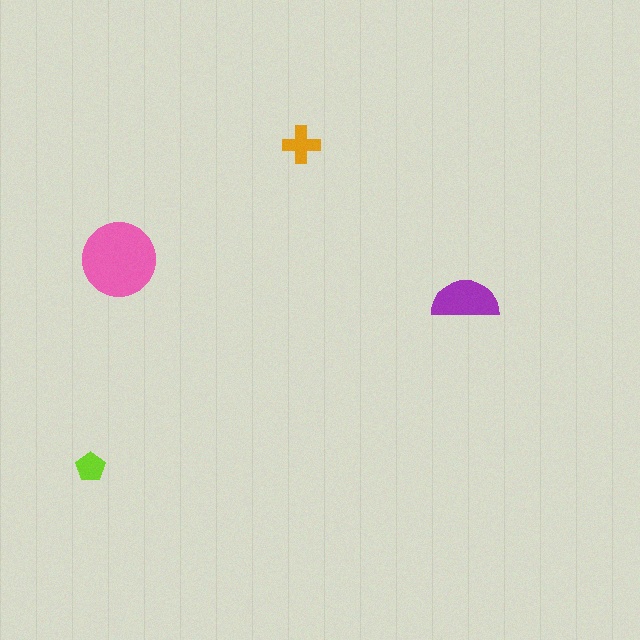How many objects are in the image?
There are 4 objects in the image.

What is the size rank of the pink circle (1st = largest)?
1st.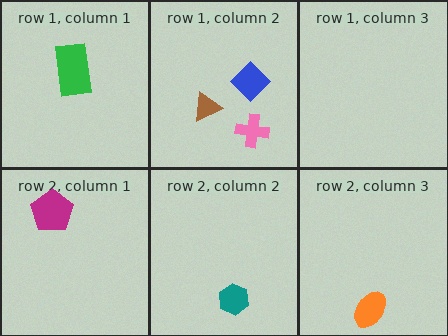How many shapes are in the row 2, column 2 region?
1.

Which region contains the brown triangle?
The row 1, column 2 region.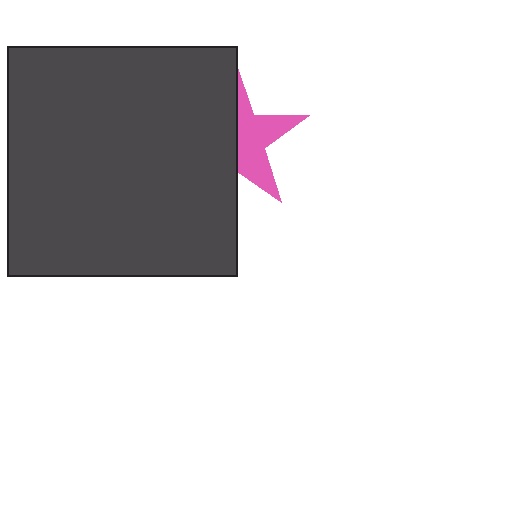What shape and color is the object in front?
The object in front is a dark gray square.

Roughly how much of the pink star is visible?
About half of it is visible (roughly 47%).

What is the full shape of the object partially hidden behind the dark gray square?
The partially hidden object is a pink star.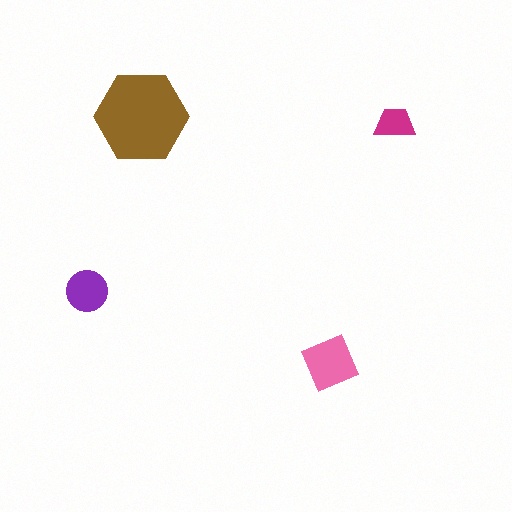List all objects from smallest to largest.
The magenta trapezoid, the purple circle, the pink diamond, the brown hexagon.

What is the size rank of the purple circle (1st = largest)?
3rd.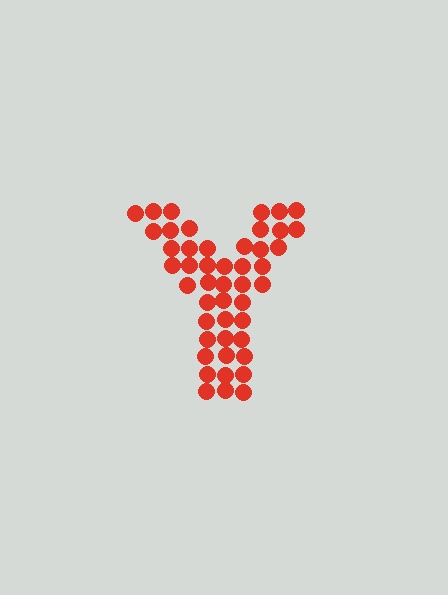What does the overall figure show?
The overall figure shows the letter Y.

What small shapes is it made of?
It is made of small circles.